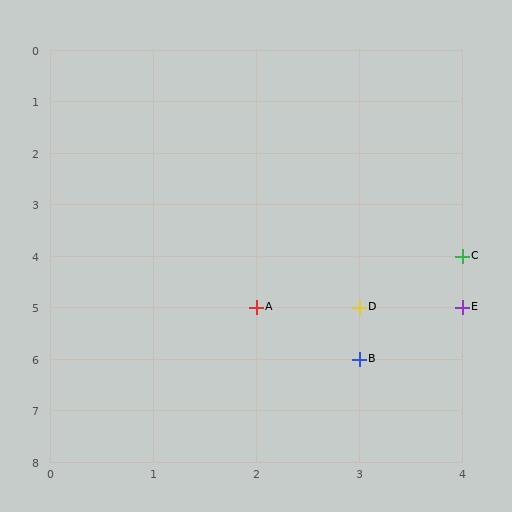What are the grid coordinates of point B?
Point B is at grid coordinates (3, 6).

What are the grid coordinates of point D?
Point D is at grid coordinates (3, 5).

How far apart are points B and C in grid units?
Points B and C are 1 column and 2 rows apart (about 2.2 grid units diagonally).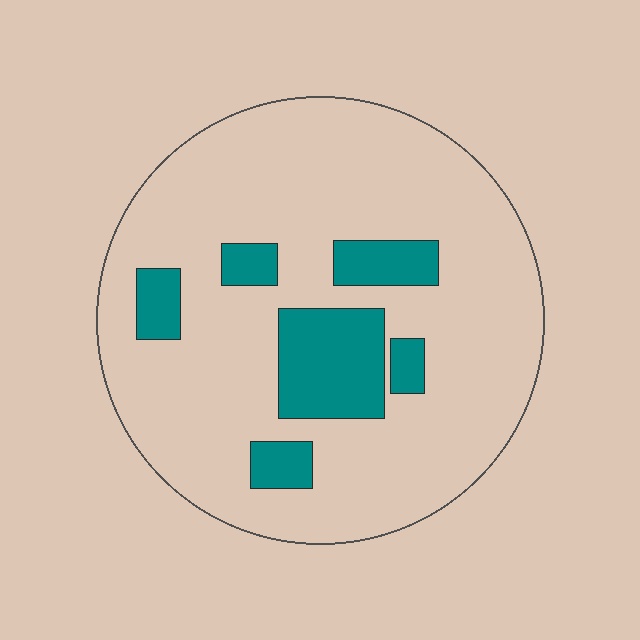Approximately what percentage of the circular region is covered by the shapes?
Approximately 15%.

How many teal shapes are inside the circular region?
6.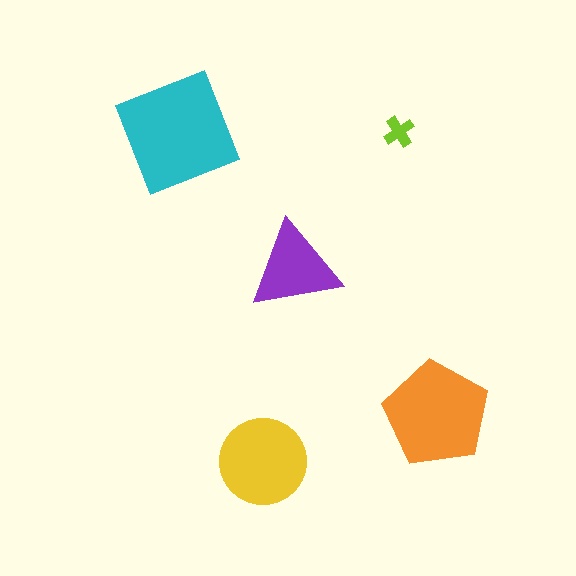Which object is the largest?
The cyan square.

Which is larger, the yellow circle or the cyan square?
The cyan square.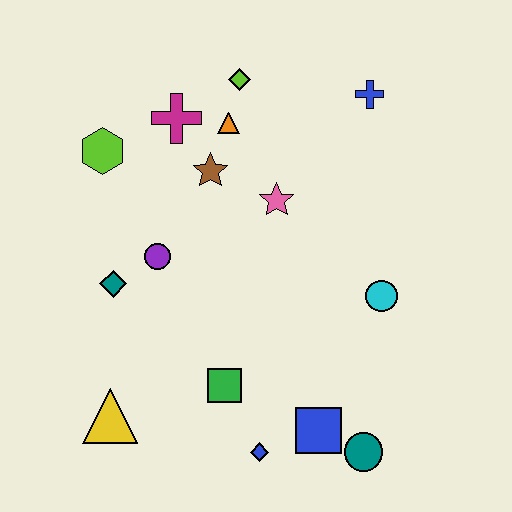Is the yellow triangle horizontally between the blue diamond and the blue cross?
No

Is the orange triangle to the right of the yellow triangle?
Yes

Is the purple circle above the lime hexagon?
No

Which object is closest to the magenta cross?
The orange triangle is closest to the magenta cross.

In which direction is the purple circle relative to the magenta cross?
The purple circle is below the magenta cross.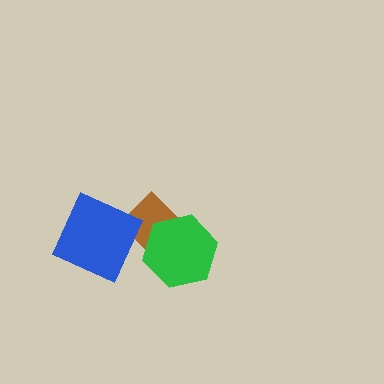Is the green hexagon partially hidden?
No, no other shape covers it.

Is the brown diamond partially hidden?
Yes, it is partially covered by another shape.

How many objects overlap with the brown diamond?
2 objects overlap with the brown diamond.